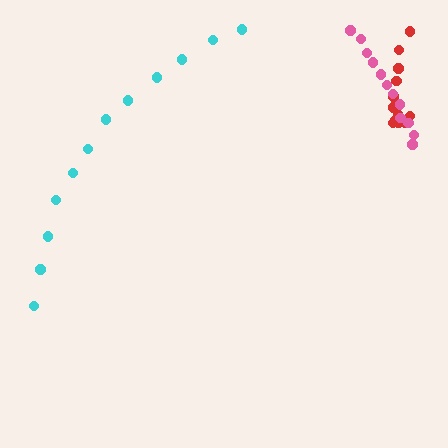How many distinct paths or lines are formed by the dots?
There are 3 distinct paths.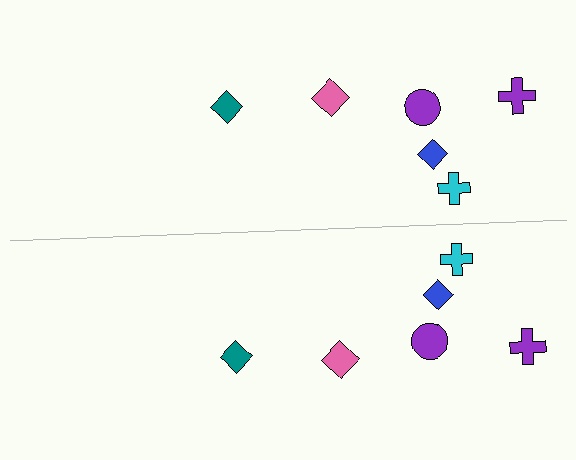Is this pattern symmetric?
Yes, this pattern has bilateral (reflection) symmetry.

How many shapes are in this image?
There are 12 shapes in this image.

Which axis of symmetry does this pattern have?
The pattern has a horizontal axis of symmetry running through the center of the image.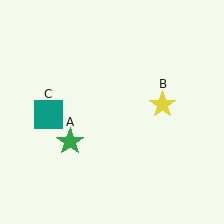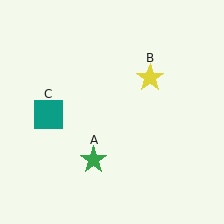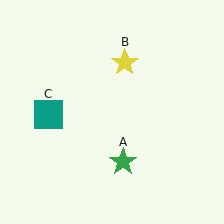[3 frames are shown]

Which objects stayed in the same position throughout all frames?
Teal square (object C) remained stationary.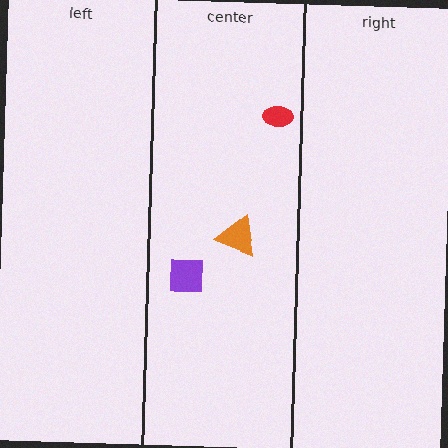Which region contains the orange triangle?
The center region.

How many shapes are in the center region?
3.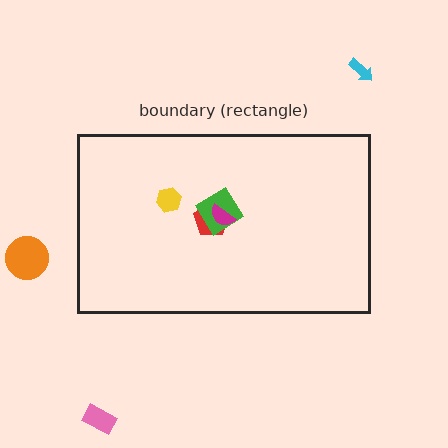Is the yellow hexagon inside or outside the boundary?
Inside.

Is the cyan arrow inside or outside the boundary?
Outside.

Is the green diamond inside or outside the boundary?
Inside.